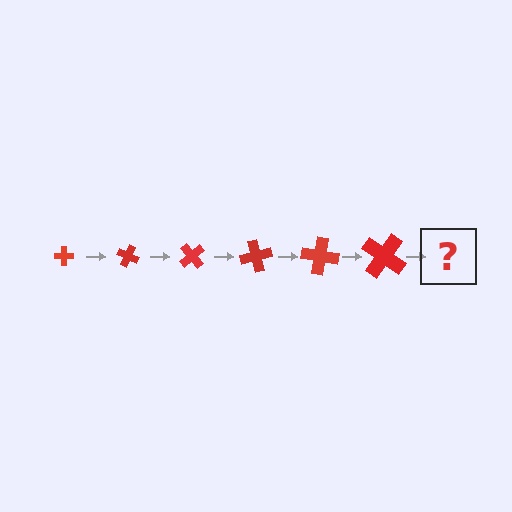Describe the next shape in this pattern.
It should be a cross, larger than the previous one and rotated 150 degrees from the start.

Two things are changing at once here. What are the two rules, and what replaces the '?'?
The two rules are that the cross grows larger each step and it rotates 25 degrees each step. The '?' should be a cross, larger than the previous one and rotated 150 degrees from the start.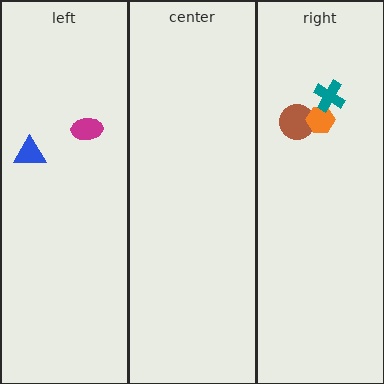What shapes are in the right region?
The brown circle, the orange hexagon, the teal cross.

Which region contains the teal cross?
The right region.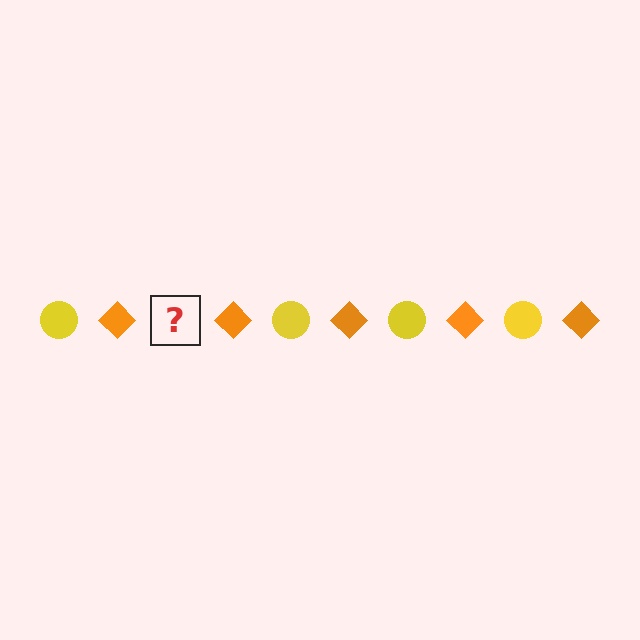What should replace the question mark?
The question mark should be replaced with a yellow circle.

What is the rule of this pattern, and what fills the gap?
The rule is that the pattern alternates between yellow circle and orange diamond. The gap should be filled with a yellow circle.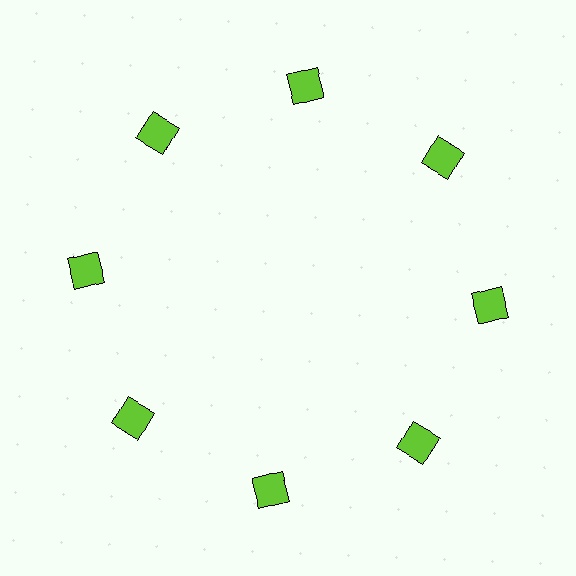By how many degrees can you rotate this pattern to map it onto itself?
The pattern maps onto itself every 45 degrees of rotation.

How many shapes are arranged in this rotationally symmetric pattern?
There are 8 shapes, arranged in 8 groups of 1.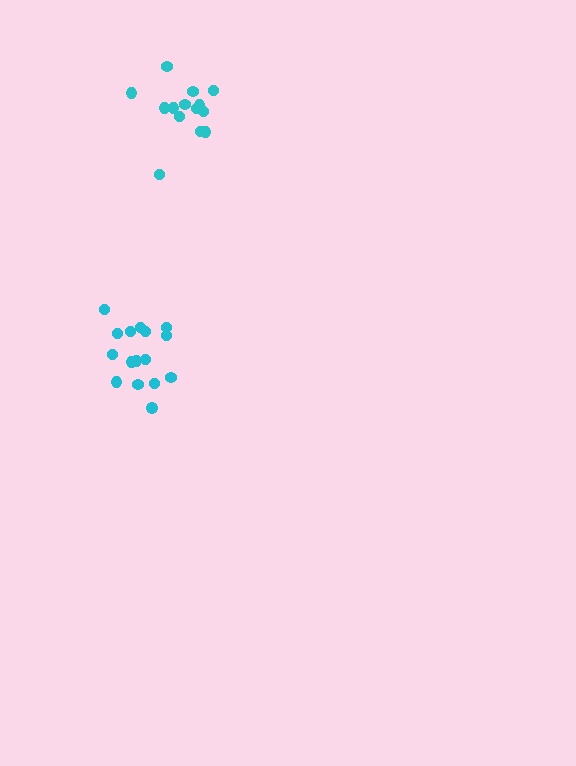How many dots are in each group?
Group 1: 16 dots, Group 2: 14 dots (30 total).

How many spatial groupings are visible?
There are 2 spatial groupings.